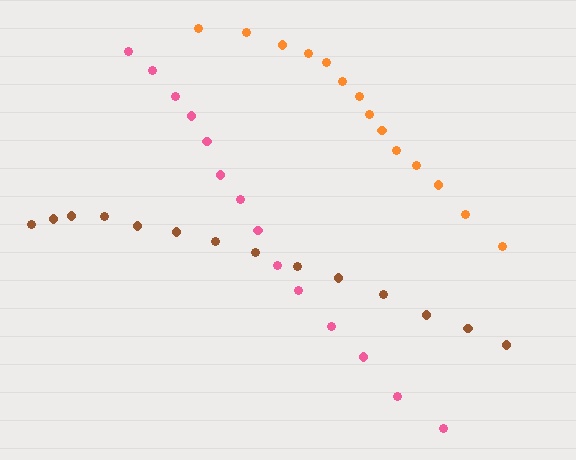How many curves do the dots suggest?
There are 3 distinct paths.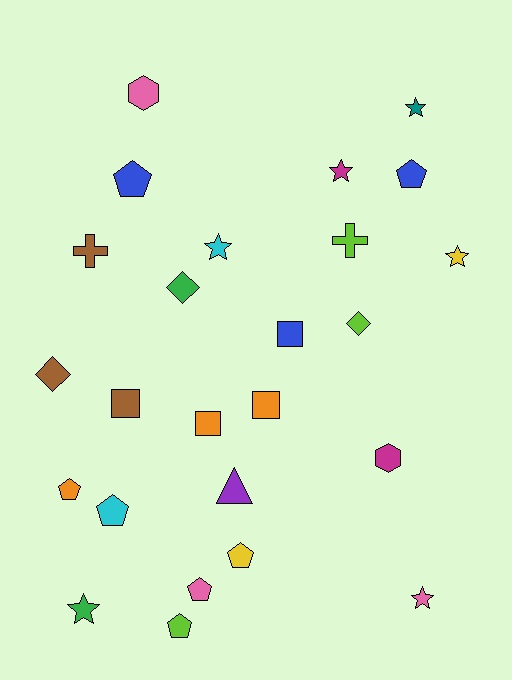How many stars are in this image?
There are 6 stars.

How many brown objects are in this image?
There are 3 brown objects.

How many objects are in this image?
There are 25 objects.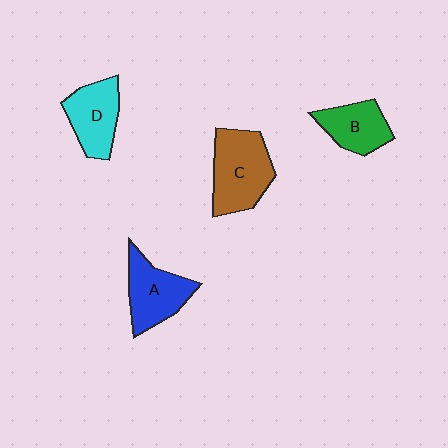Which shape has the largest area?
Shape C (brown).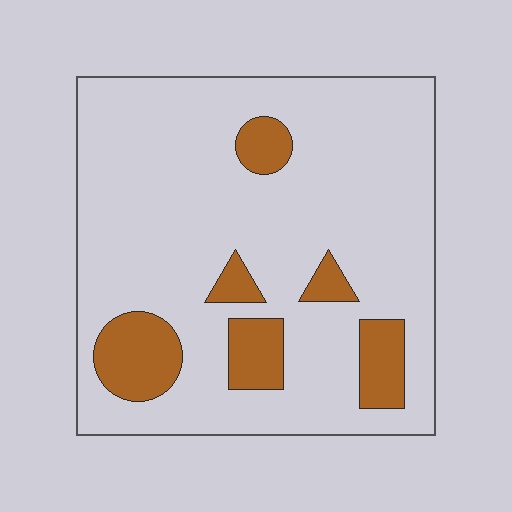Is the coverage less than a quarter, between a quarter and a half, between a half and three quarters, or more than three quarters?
Less than a quarter.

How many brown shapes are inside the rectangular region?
6.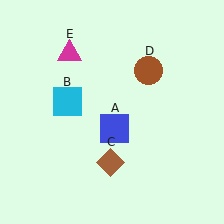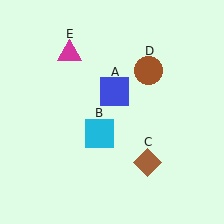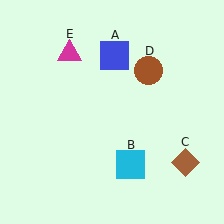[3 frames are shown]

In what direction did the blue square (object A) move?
The blue square (object A) moved up.